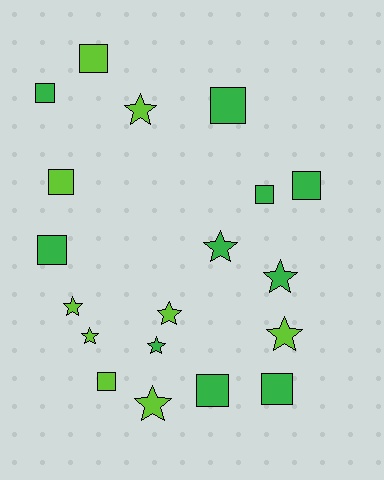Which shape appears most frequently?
Square, with 10 objects.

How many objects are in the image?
There are 19 objects.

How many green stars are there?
There are 3 green stars.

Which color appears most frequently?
Green, with 10 objects.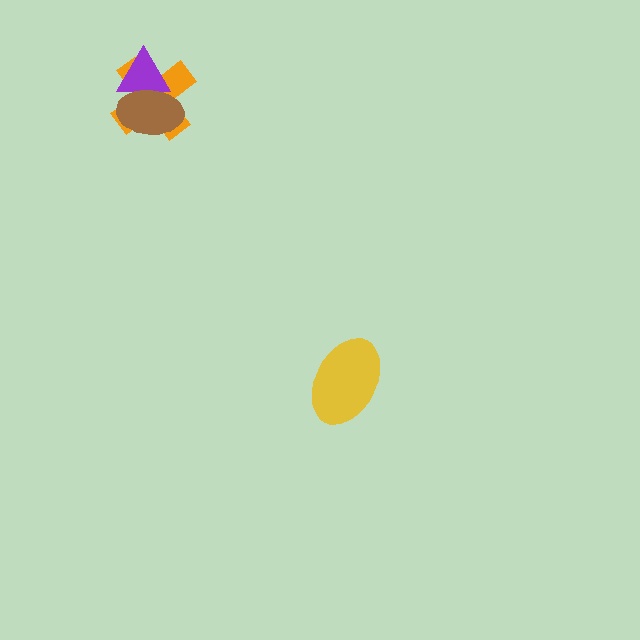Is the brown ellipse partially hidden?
No, no other shape covers it.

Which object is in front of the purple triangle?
The brown ellipse is in front of the purple triangle.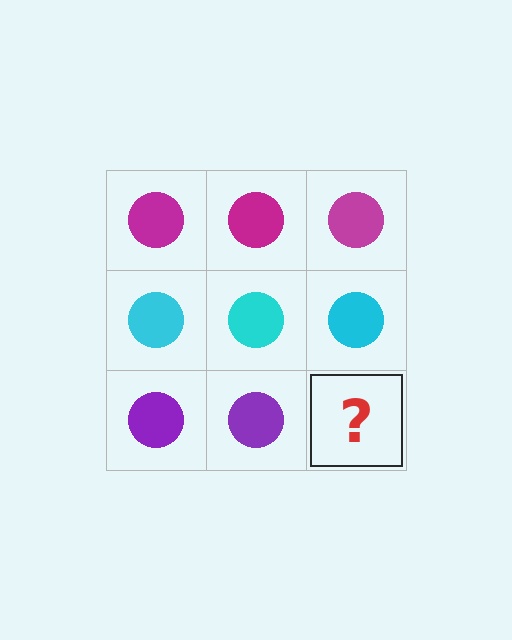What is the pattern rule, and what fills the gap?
The rule is that each row has a consistent color. The gap should be filled with a purple circle.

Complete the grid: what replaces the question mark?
The question mark should be replaced with a purple circle.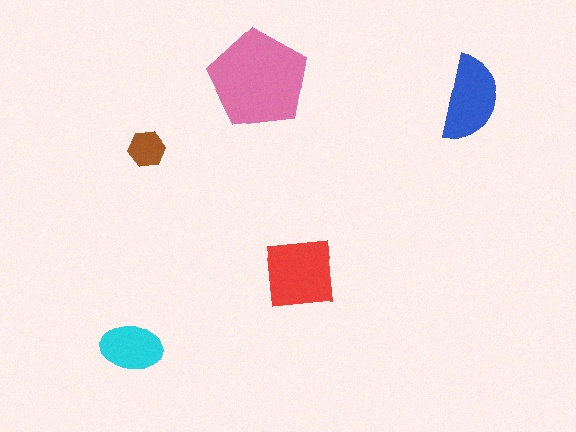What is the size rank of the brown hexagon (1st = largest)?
5th.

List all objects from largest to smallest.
The pink pentagon, the red square, the blue semicircle, the cyan ellipse, the brown hexagon.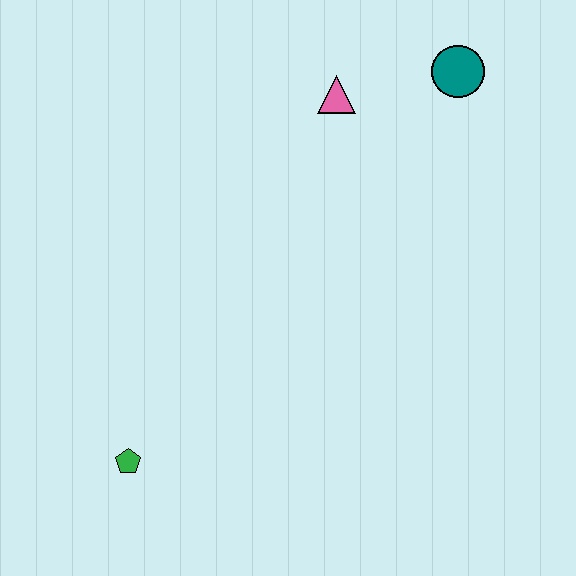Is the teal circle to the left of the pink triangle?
No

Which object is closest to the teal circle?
The pink triangle is closest to the teal circle.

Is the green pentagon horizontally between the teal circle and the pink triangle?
No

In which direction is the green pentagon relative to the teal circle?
The green pentagon is below the teal circle.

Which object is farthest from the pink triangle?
The green pentagon is farthest from the pink triangle.